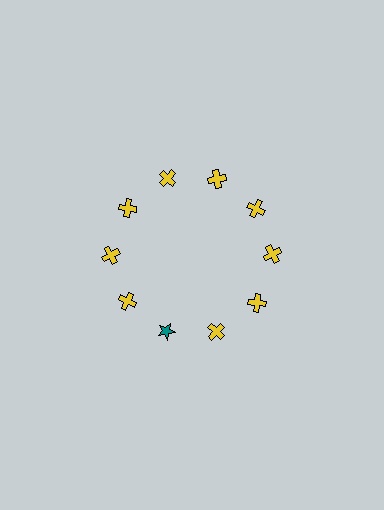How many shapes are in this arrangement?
There are 10 shapes arranged in a ring pattern.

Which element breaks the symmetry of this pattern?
The teal star at roughly the 7 o'clock position breaks the symmetry. All other shapes are yellow crosses.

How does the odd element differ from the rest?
It differs in both color (teal instead of yellow) and shape (star instead of cross).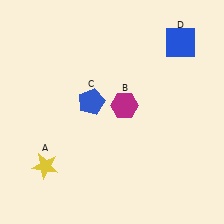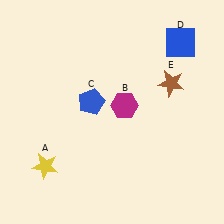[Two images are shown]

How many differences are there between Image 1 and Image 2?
There is 1 difference between the two images.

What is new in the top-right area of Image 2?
A brown star (E) was added in the top-right area of Image 2.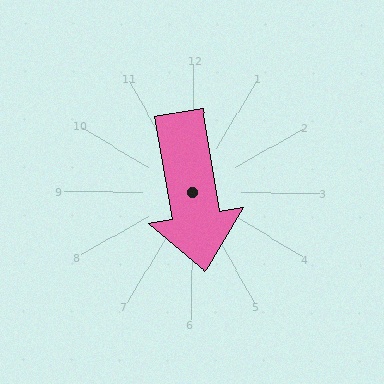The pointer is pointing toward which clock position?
Roughly 6 o'clock.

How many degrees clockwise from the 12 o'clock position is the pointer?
Approximately 171 degrees.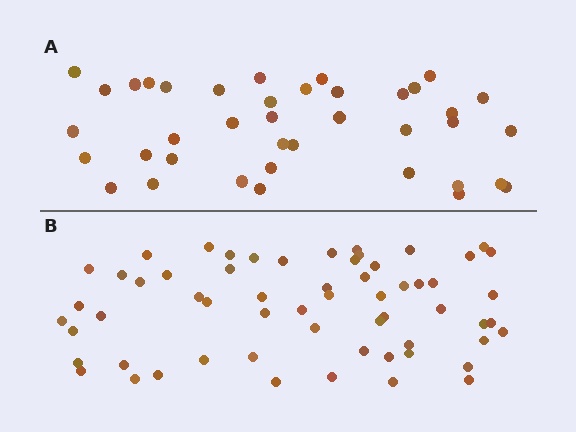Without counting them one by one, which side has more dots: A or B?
Region B (the bottom region) has more dots.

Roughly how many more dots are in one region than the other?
Region B has approximately 20 more dots than region A.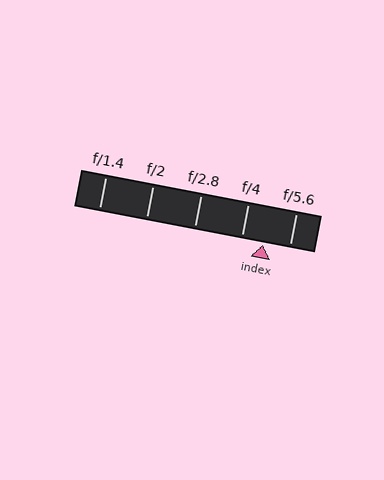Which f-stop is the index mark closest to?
The index mark is closest to f/4.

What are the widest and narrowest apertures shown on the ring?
The widest aperture shown is f/1.4 and the narrowest is f/5.6.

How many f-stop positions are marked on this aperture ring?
There are 5 f-stop positions marked.